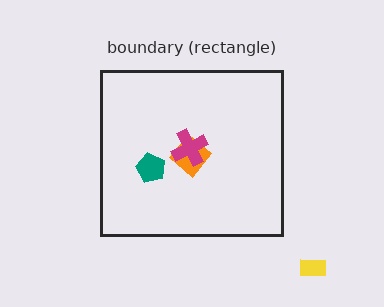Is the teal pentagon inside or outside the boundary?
Inside.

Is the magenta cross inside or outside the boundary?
Inside.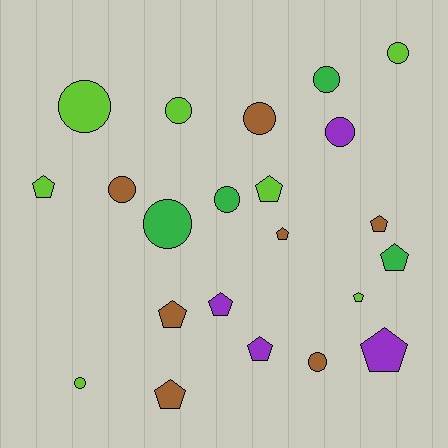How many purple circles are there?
There is 1 purple circle.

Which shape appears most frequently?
Pentagon, with 11 objects.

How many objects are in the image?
There are 22 objects.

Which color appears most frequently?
Brown, with 7 objects.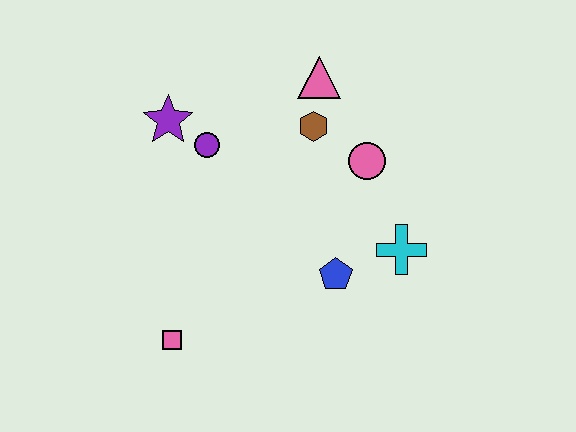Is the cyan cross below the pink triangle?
Yes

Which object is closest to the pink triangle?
The brown hexagon is closest to the pink triangle.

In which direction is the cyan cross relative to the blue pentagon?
The cyan cross is to the right of the blue pentagon.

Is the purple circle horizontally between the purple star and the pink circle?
Yes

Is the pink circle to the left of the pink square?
No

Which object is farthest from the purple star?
The cyan cross is farthest from the purple star.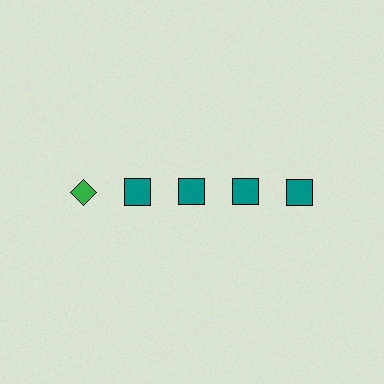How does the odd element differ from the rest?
It differs in both color (green instead of teal) and shape (diamond instead of square).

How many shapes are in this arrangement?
There are 5 shapes arranged in a grid pattern.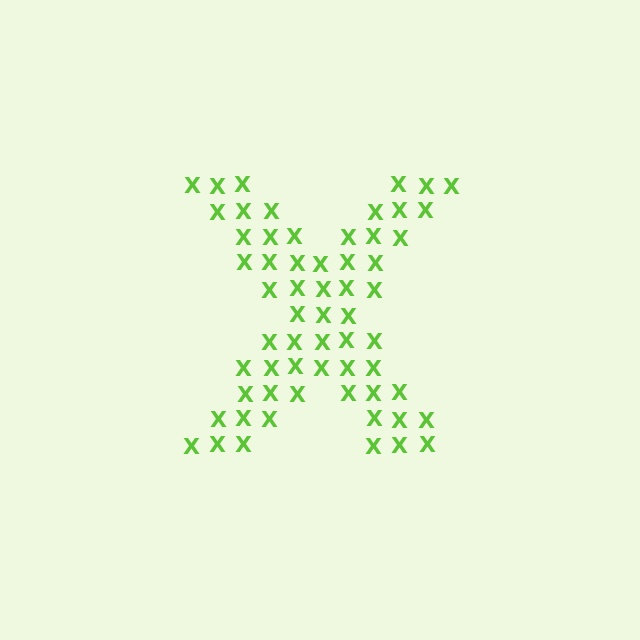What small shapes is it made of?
It is made of small letter X's.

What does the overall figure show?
The overall figure shows the letter X.